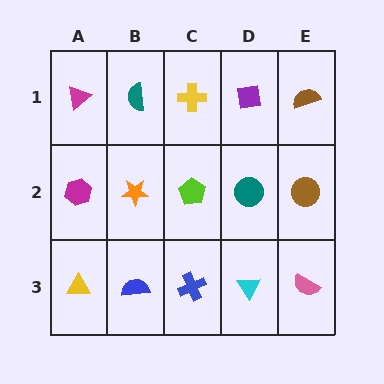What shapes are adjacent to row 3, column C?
A lime pentagon (row 2, column C), a blue semicircle (row 3, column B), a cyan triangle (row 3, column D).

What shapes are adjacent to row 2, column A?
A magenta triangle (row 1, column A), a yellow triangle (row 3, column A), an orange star (row 2, column B).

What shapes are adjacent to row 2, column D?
A purple square (row 1, column D), a cyan triangle (row 3, column D), a lime pentagon (row 2, column C), a brown circle (row 2, column E).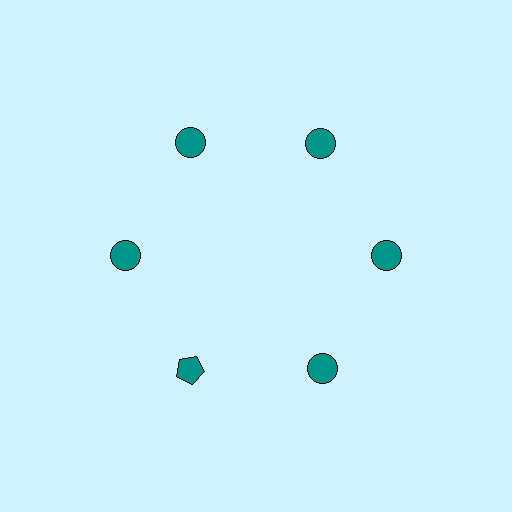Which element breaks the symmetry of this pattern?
The teal pentagon at roughly the 7 o'clock position breaks the symmetry. All other shapes are teal circles.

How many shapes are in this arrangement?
There are 6 shapes arranged in a ring pattern.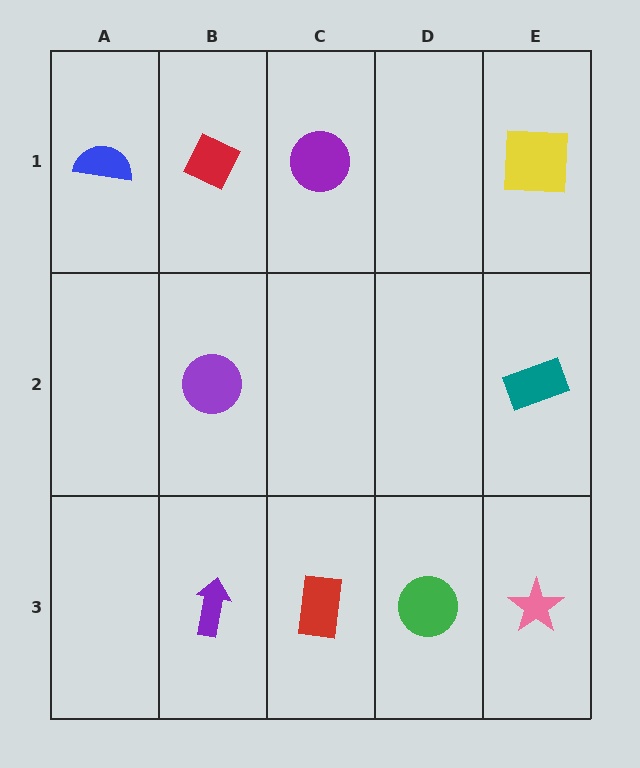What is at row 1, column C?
A purple circle.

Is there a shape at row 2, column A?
No, that cell is empty.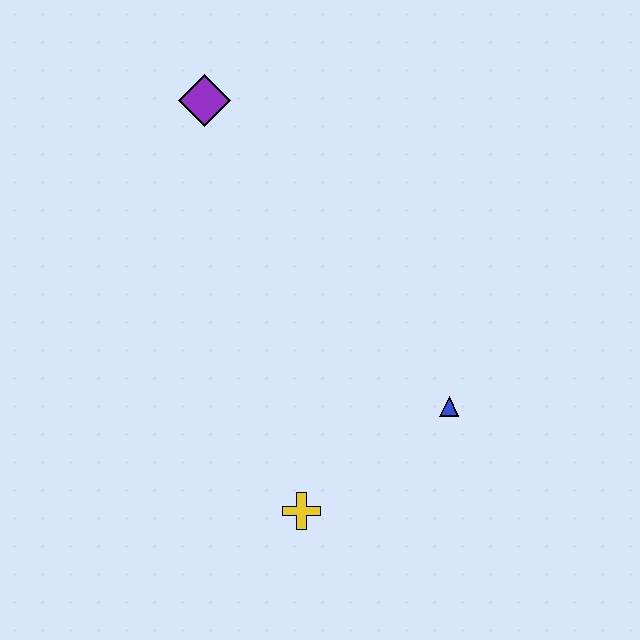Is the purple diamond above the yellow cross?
Yes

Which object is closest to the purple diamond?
The blue triangle is closest to the purple diamond.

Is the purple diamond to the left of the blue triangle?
Yes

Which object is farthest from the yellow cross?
The purple diamond is farthest from the yellow cross.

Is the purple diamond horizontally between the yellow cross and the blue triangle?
No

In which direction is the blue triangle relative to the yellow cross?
The blue triangle is to the right of the yellow cross.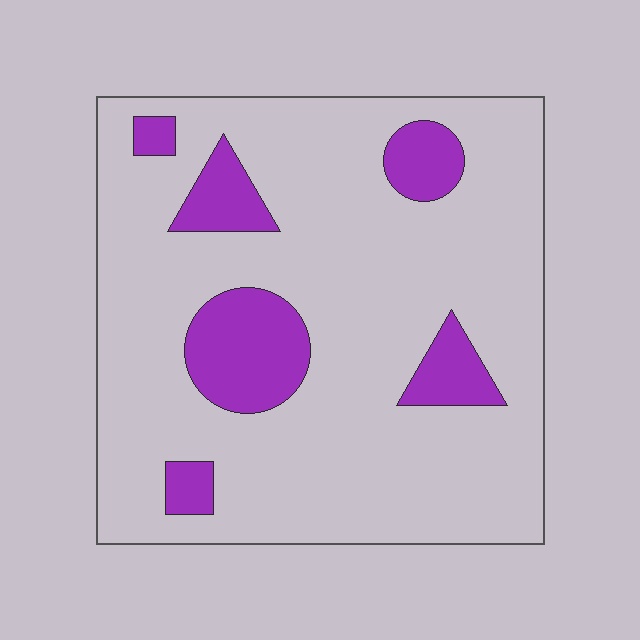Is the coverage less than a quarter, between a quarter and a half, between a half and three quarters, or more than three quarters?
Less than a quarter.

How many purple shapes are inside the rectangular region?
6.